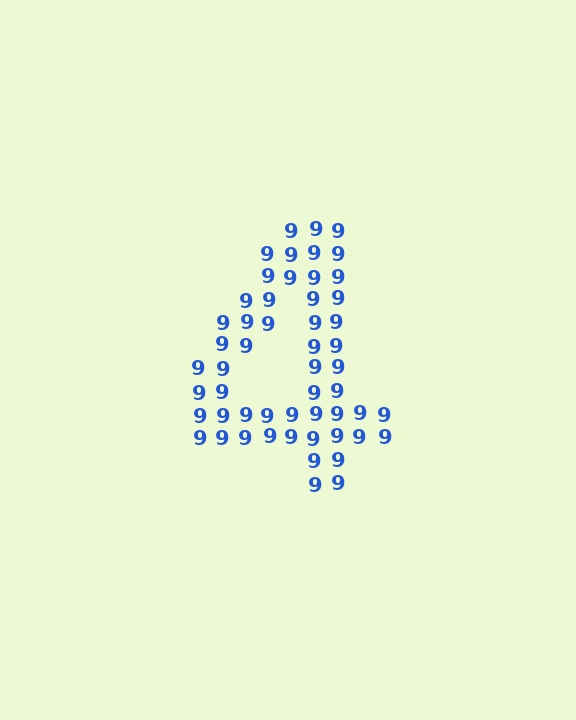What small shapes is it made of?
It is made of small digit 9's.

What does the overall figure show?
The overall figure shows the digit 4.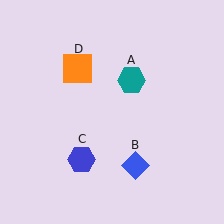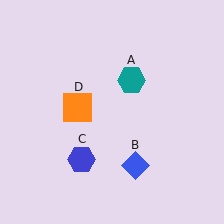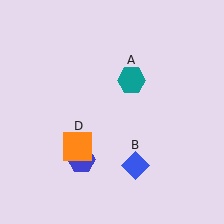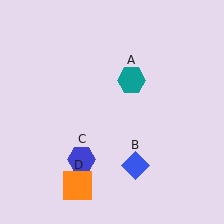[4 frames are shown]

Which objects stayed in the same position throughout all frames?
Teal hexagon (object A) and blue diamond (object B) and blue hexagon (object C) remained stationary.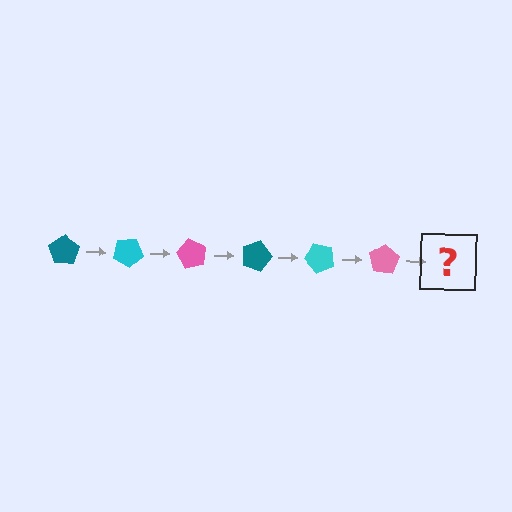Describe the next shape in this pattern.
It should be a teal pentagon, rotated 180 degrees from the start.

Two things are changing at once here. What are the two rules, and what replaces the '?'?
The two rules are that it rotates 30 degrees each step and the color cycles through teal, cyan, and pink. The '?' should be a teal pentagon, rotated 180 degrees from the start.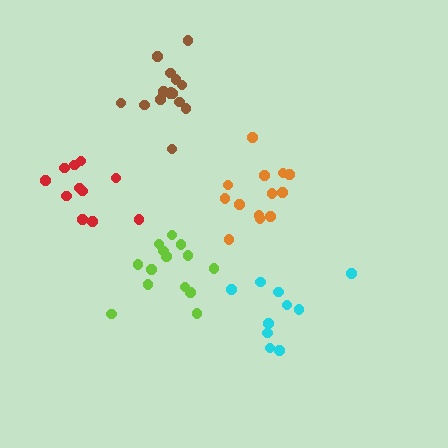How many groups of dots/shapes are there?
There are 5 groups.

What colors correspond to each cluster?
The clusters are colored: cyan, red, orange, brown, lime.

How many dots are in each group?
Group 1: 10 dots, Group 2: 11 dots, Group 3: 13 dots, Group 4: 15 dots, Group 5: 15 dots (64 total).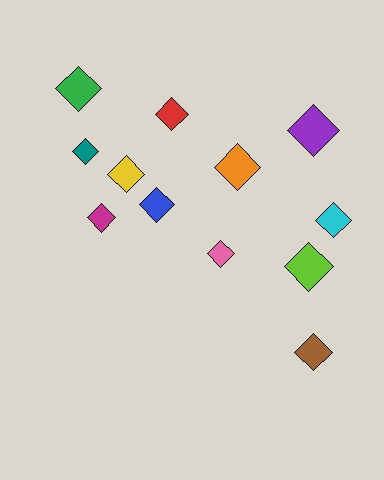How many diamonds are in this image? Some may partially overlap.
There are 12 diamonds.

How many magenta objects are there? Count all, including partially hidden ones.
There is 1 magenta object.